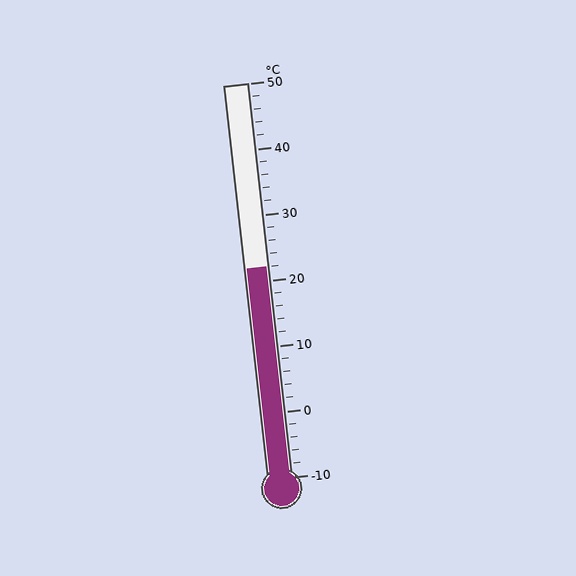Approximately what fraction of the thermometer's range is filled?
The thermometer is filled to approximately 55% of its range.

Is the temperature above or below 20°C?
The temperature is above 20°C.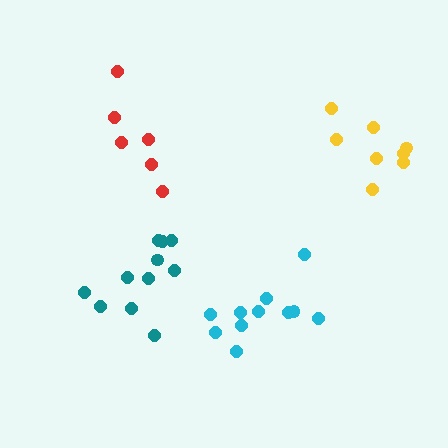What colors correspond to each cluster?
The clusters are colored: teal, cyan, red, yellow.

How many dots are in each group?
Group 1: 11 dots, Group 2: 11 dots, Group 3: 6 dots, Group 4: 8 dots (36 total).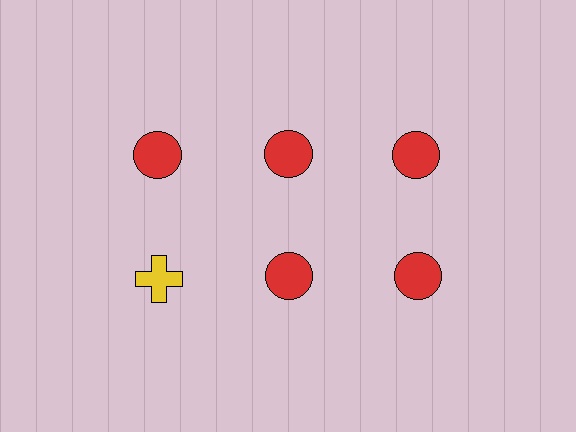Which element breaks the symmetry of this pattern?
The yellow cross in the second row, leftmost column breaks the symmetry. All other shapes are red circles.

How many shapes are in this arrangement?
There are 6 shapes arranged in a grid pattern.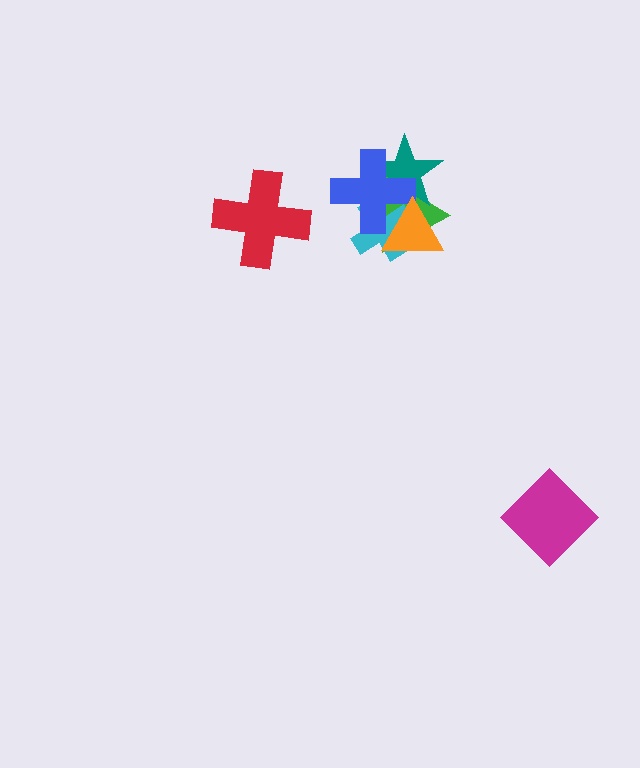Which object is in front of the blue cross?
The orange triangle is in front of the blue cross.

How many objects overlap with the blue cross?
4 objects overlap with the blue cross.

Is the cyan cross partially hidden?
Yes, it is partially covered by another shape.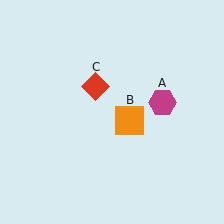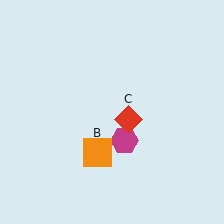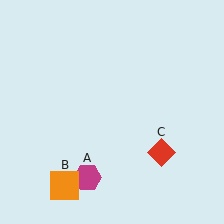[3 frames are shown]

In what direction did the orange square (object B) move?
The orange square (object B) moved down and to the left.